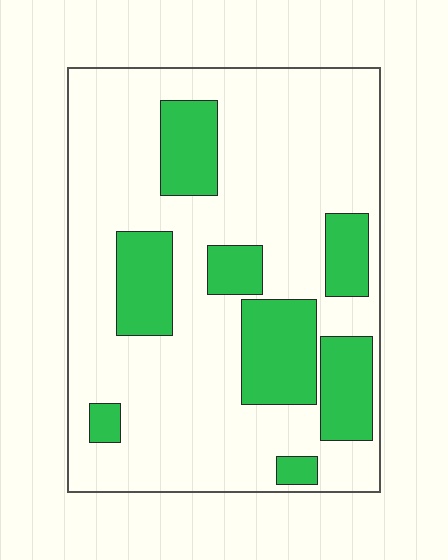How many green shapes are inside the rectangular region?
8.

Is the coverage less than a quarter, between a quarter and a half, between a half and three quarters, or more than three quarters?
Between a quarter and a half.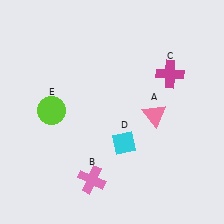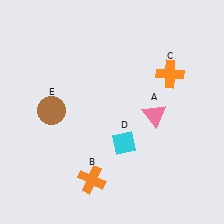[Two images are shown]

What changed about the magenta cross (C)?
In Image 1, C is magenta. In Image 2, it changed to orange.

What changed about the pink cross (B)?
In Image 1, B is pink. In Image 2, it changed to orange.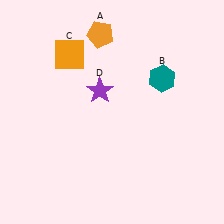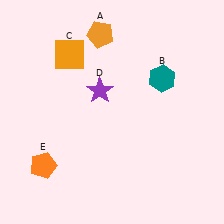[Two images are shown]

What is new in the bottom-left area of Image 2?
An orange pentagon (E) was added in the bottom-left area of Image 2.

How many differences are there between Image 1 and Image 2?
There is 1 difference between the two images.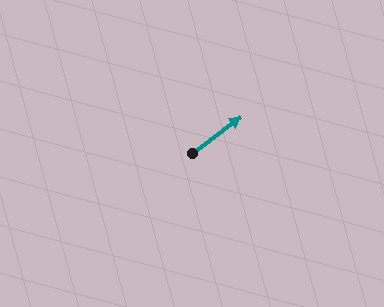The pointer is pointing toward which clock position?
Roughly 2 o'clock.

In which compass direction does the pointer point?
Northeast.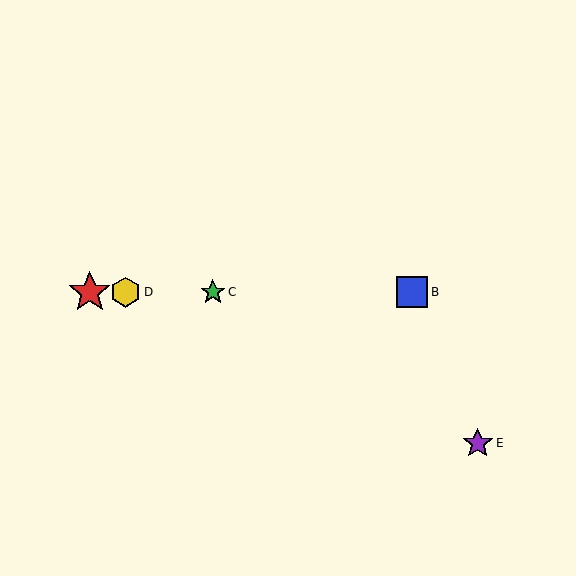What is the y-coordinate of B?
Object B is at y≈292.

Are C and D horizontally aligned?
Yes, both are at y≈292.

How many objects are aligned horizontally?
4 objects (A, B, C, D) are aligned horizontally.